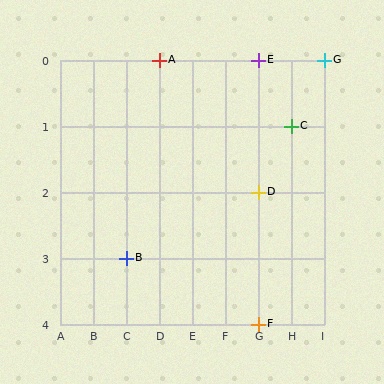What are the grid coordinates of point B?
Point B is at grid coordinates (C, 3).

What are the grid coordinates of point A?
Point A is at grid coordinates (D, 0).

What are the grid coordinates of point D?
Point D is at grid coordinates (G, 2).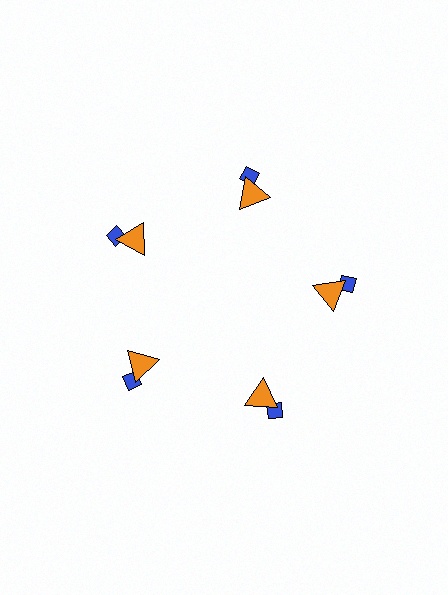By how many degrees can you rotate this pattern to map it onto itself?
The pattern maps onto itself every 72 degrees of rotation.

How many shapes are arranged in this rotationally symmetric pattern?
There are 10 shapes, arranged in 5 groups of 2.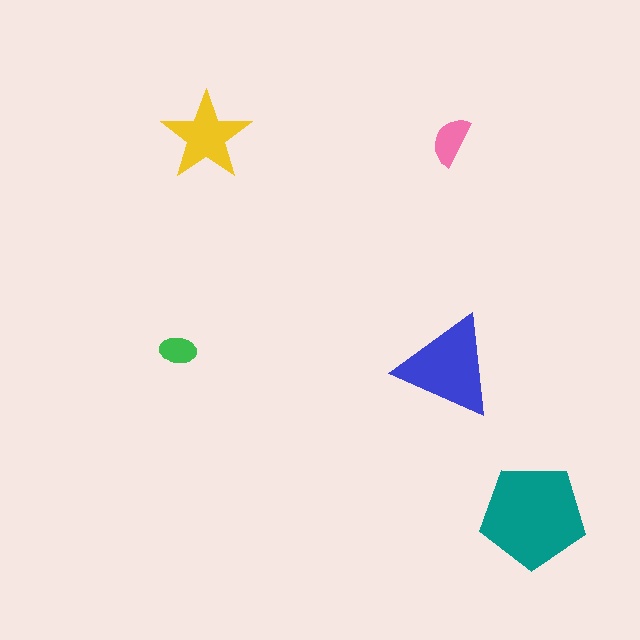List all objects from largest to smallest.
The teal pentagon, the blue triangle, the yellow star, the pink semicircle, the green ellipse.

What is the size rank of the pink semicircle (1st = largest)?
4th.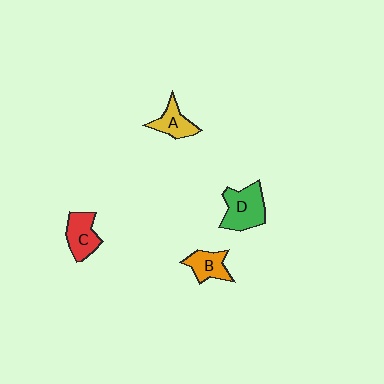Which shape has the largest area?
Shape D (green).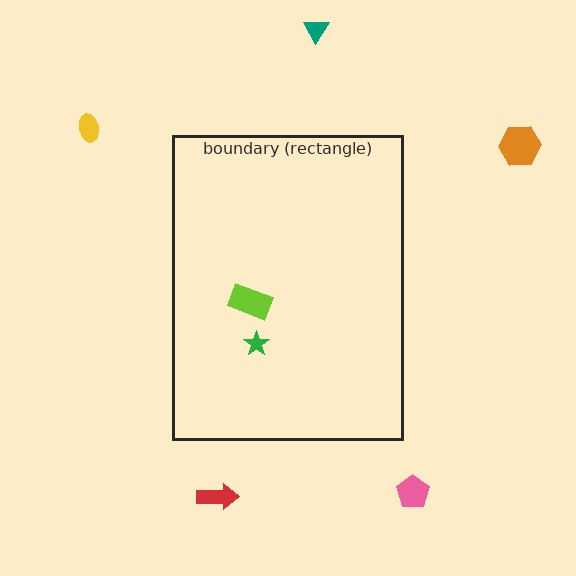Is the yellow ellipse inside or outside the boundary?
Outside.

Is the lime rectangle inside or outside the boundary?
Inside.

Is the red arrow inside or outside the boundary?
Outside.